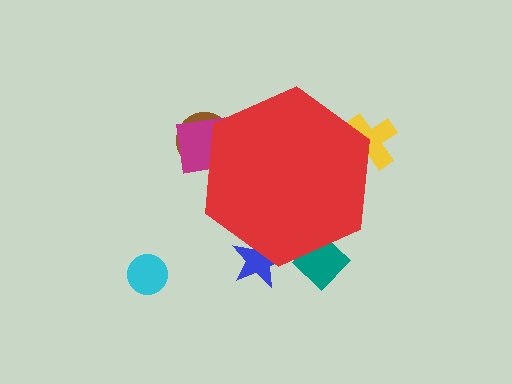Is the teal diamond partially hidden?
Yes, the teal diamond is partially hidden behind the red hexagon.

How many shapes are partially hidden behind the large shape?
5 shapes are partially hidden.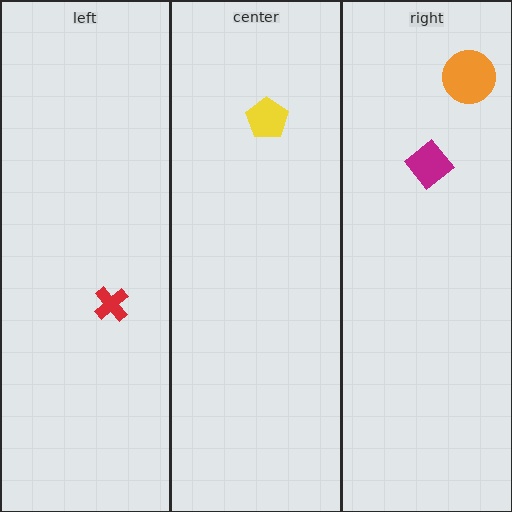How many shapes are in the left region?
1.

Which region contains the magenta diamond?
The right region.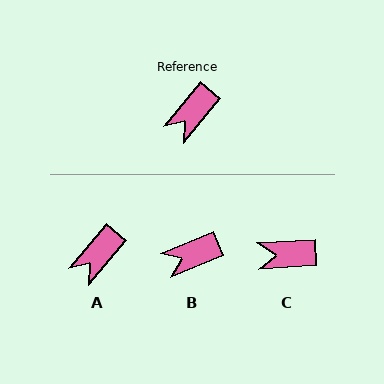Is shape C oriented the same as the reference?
No, it is off by about 46 degrees.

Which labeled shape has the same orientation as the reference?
A.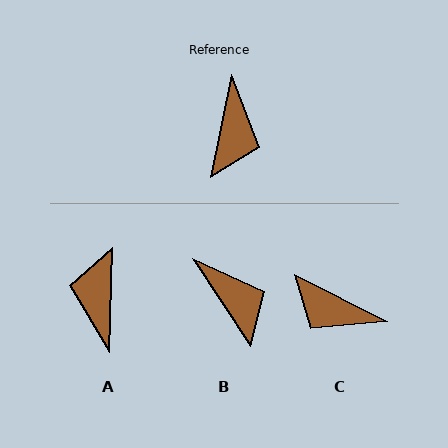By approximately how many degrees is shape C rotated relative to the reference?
Approximately 105 degrees clockwise.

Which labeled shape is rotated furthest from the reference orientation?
A, about 170 degrees away.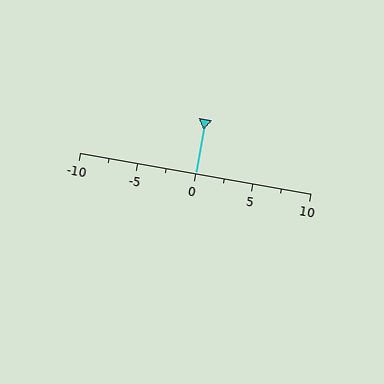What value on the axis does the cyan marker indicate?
The marker indicates approximately 0.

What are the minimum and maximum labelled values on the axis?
The axis runs from -10 to 10.